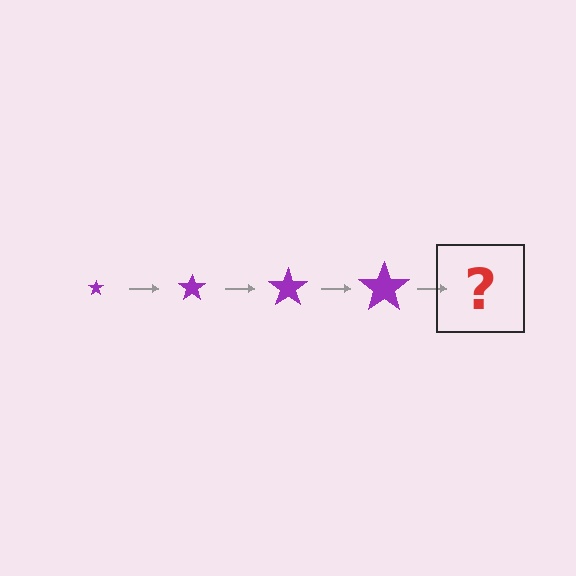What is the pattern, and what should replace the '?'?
The pattern is that the star gets progressively larger each step. The '?' should be a purple star, larger than the previous one.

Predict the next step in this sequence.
The next step is a purple star, larger than the previous one.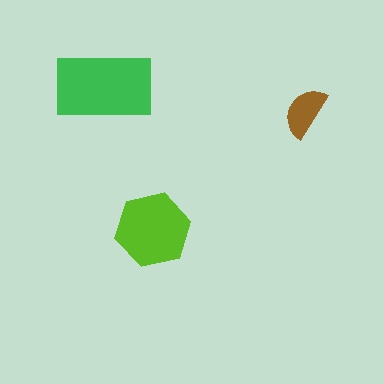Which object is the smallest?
The brown semicircle.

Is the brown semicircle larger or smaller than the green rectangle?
Smaller.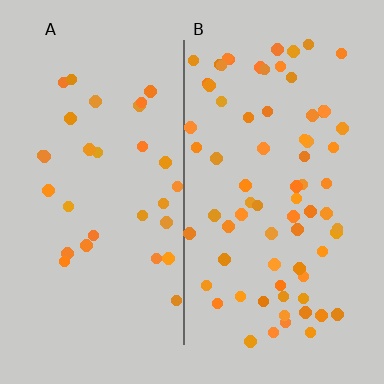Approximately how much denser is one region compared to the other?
Approximately 2.3× — region B over region A.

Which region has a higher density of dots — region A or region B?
B (the right).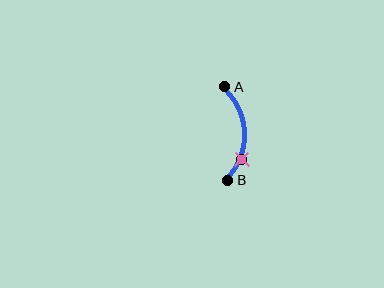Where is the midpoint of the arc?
The arc midpoint is the point on the curve farthest from the straight line joining A and B. It sits to the right of that line.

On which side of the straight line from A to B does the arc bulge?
The arc bulges to the right of the straight line connecting A and B.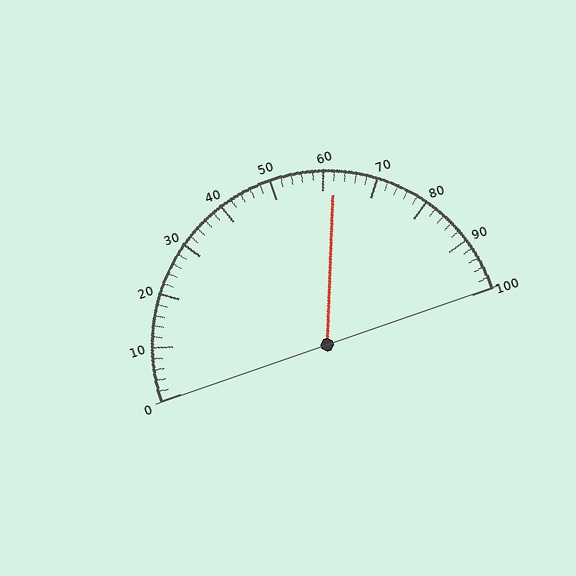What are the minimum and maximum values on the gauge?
The gauge ranges from 0 to 100.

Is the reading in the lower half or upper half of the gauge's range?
The reading is in the upper half of the range (0 to 100).